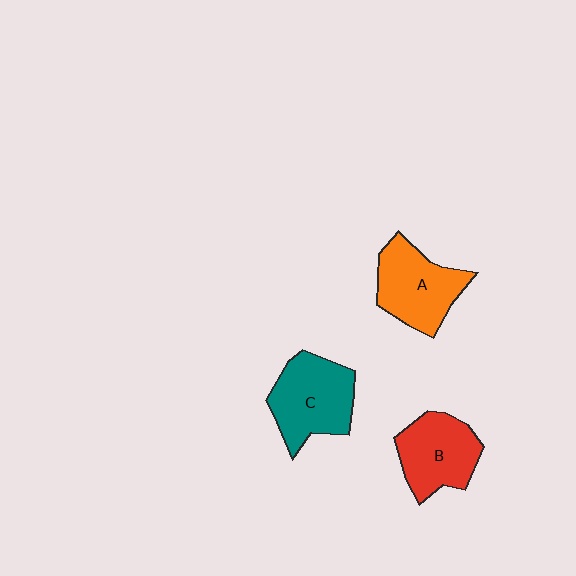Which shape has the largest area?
Shape C (teal).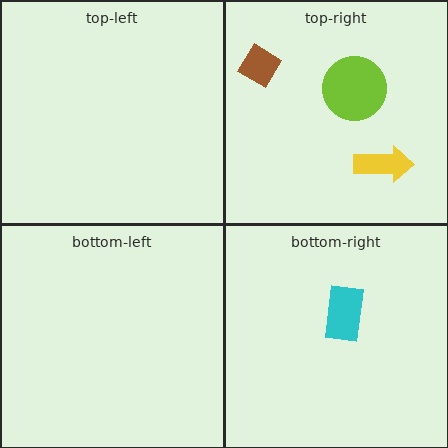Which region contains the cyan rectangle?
The bottom-right region.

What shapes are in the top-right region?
The lime circle, the brown diamond, the yellow arrow.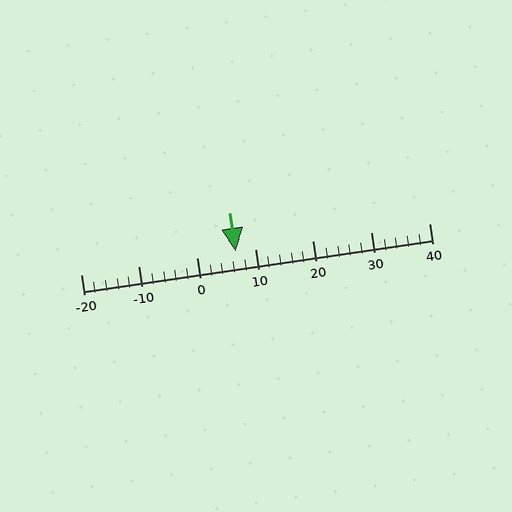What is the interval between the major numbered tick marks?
The major tick marks are spaced 10 units apart.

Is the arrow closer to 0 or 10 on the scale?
The arrow is closer to 10.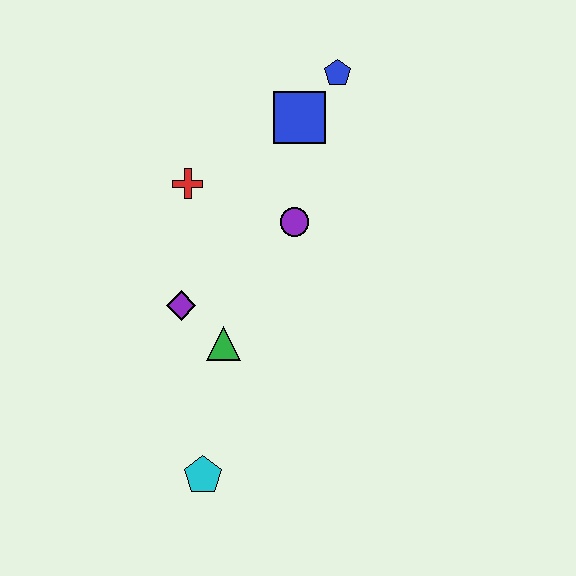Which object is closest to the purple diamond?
The green triangle is closest to the purple diamond.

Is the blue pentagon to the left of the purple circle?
No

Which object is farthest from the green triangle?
The blue pentagon is farthest from the green triangle.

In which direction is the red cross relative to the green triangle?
The red cross is above the green triangle.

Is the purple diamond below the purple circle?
Yes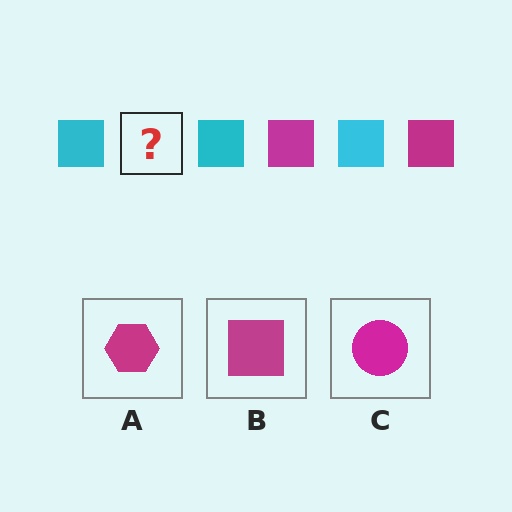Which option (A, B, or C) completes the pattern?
B.